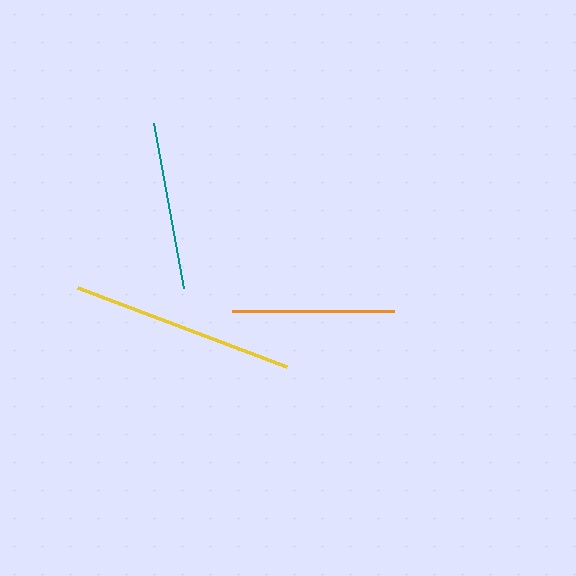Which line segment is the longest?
The yellow line is the longest at approximately 224 pixels.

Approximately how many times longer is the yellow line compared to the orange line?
The yellow line is approximately 1.4 times the length of the orange line.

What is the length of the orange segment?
The orange segment is approximately 162 pixels long.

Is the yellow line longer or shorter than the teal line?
The yellow line is longer than the teal line.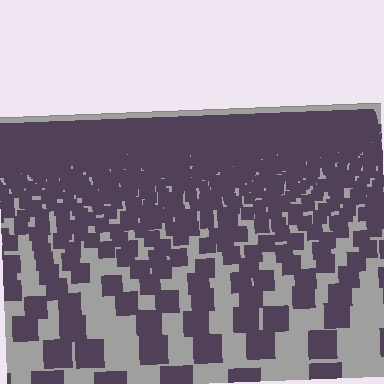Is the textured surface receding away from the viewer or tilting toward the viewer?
The surface is receding away from the viewer. Texture elements get smaller and denser toward the top.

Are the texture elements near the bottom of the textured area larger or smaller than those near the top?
Larger. Near the bottom, elements are closer to the viewer and appear at a bigger on-screen size.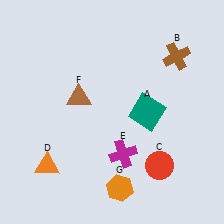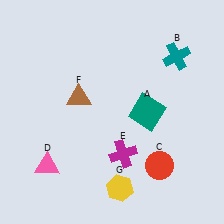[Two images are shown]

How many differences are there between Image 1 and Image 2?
There are 3 differences between the two images.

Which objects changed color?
B changed from brown to teal. D changed from orange to pink. G changed from orange to yellow.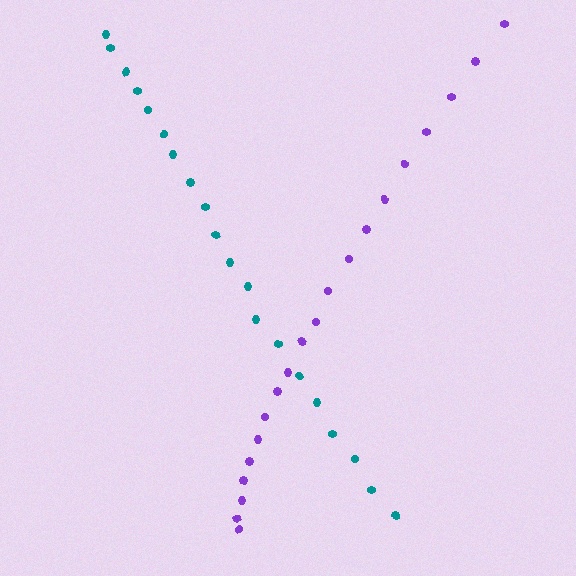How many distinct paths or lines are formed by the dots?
There are 2 distinct paths.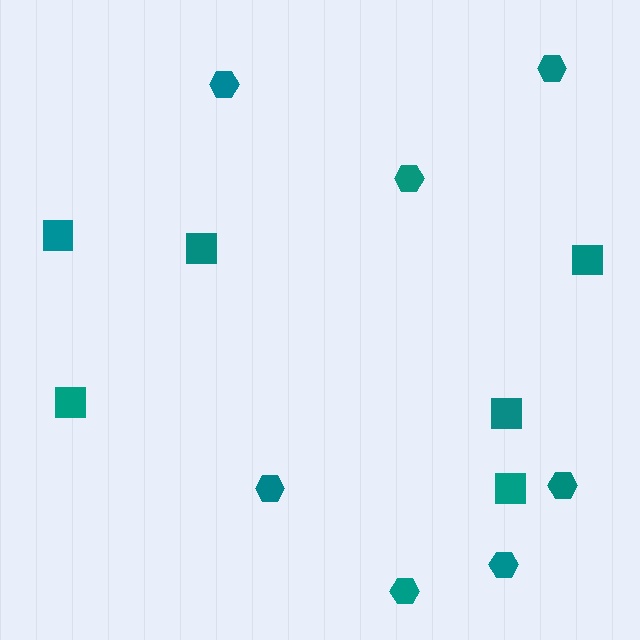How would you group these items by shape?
There are 2 groups: one group of hexagons (7) and one group of squares (6).